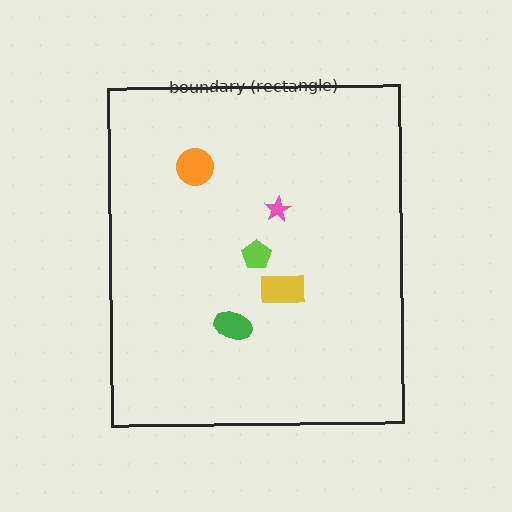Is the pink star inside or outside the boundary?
Inside.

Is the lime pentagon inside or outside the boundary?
Inside.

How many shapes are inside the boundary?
5 inside, 0 outside.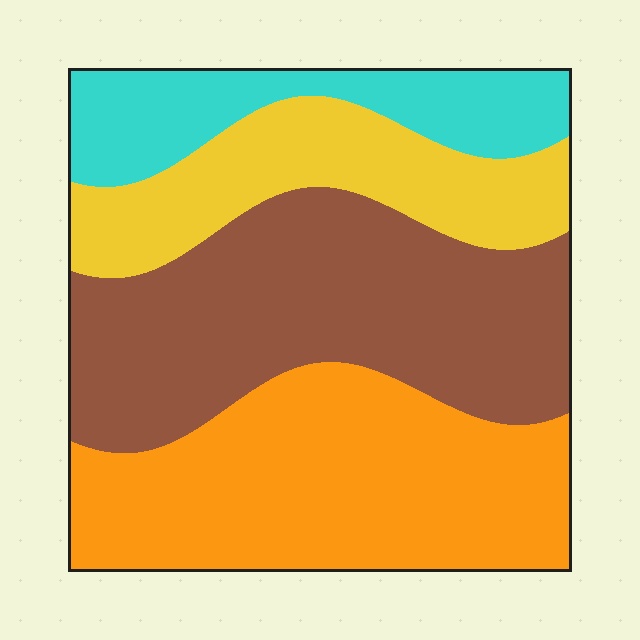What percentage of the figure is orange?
Orange covers about 30% of the figure.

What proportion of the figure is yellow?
Yellow takes up about one sixth (1/6) of the figure.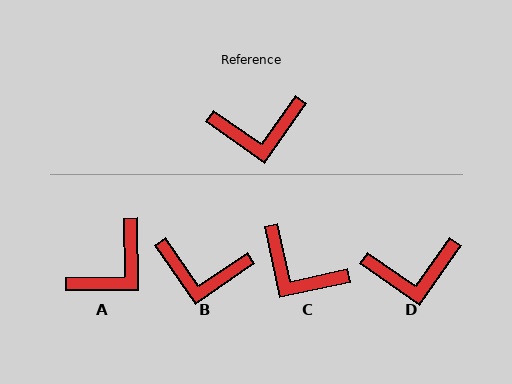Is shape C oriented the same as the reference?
No, it is off by about 43 degrees.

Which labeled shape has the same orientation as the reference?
D.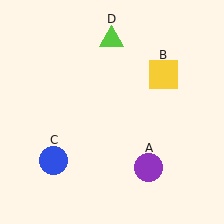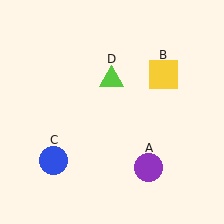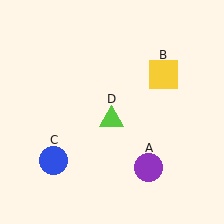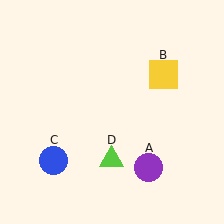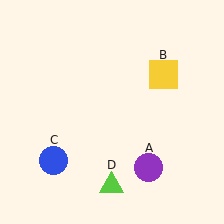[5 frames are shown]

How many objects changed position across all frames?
1 object changed position: lime triangle (object D).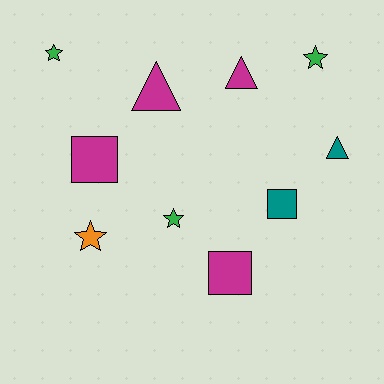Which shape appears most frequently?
Star, with 4 objects.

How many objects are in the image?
There are 10 objects.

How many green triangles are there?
There are no green triangles.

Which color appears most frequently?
Magenta, with 4 objects.